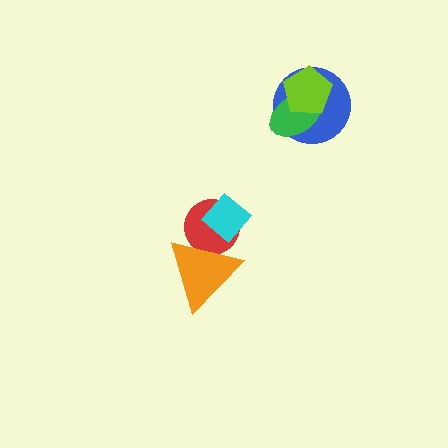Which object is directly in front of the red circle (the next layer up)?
The cyan diamond is directly in front of the red circle.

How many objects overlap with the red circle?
2 objects overlap with the red circle.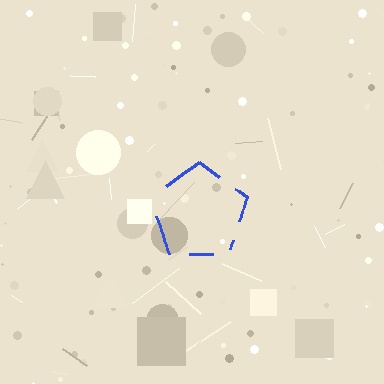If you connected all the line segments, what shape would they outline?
They would outline a pentagon.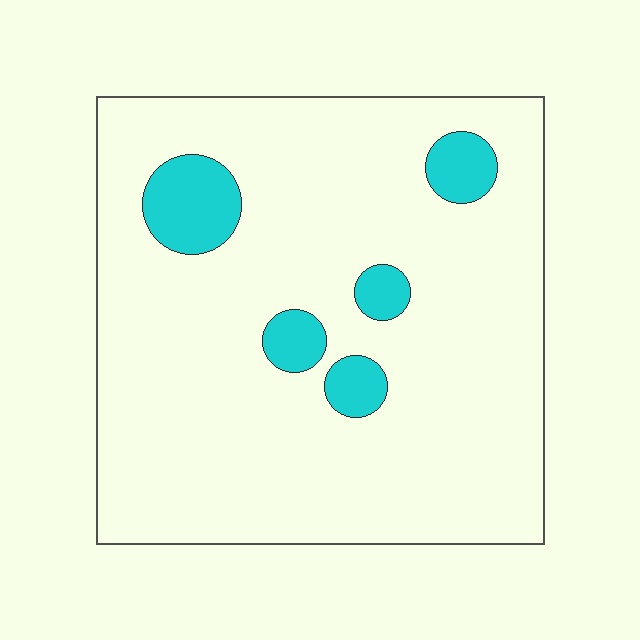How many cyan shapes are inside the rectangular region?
5.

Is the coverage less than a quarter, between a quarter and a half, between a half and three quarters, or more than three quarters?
Less than a quarter.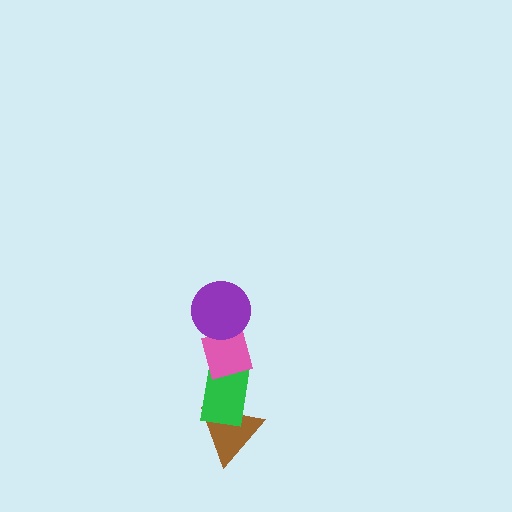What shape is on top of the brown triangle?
The green rectangle is on top of the brown triangle.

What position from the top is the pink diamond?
The pink diamond is 2nd from the top.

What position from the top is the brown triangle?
The brown triangle is 4th from the top.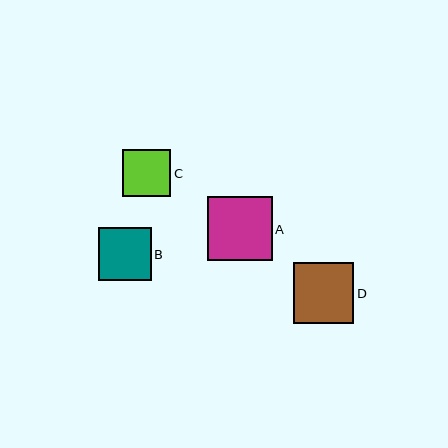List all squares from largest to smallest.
From largest to smallest: A, D, B, C.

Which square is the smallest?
Square C is the smallest with a size of approximately 48 pixels.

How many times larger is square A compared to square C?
Square A is approximately 1.4 times the size of square C.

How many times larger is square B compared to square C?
Square B is approximately 1.1 times the size of square C.